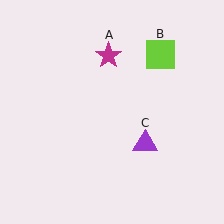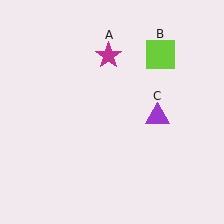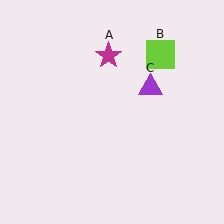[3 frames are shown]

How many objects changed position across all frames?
1 object changed position: purple triangle (object C).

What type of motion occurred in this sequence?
The purple triangle (object C) rotated counterclockwise around the center of the scene.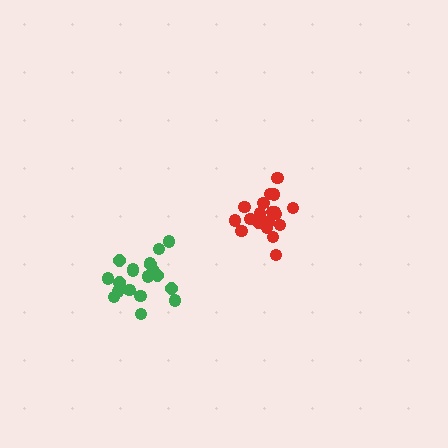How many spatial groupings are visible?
There are 2 spatial groupings.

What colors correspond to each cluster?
The clusters are colored: green, red.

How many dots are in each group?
Group 1: 20 dots, Group 2: 19 dots (39 total).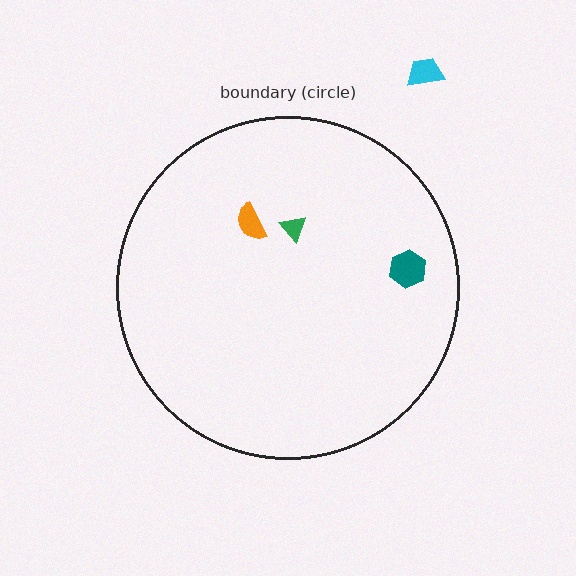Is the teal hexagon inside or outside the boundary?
Inside.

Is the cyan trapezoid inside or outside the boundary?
Outside.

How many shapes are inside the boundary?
3 inside, 1 outside.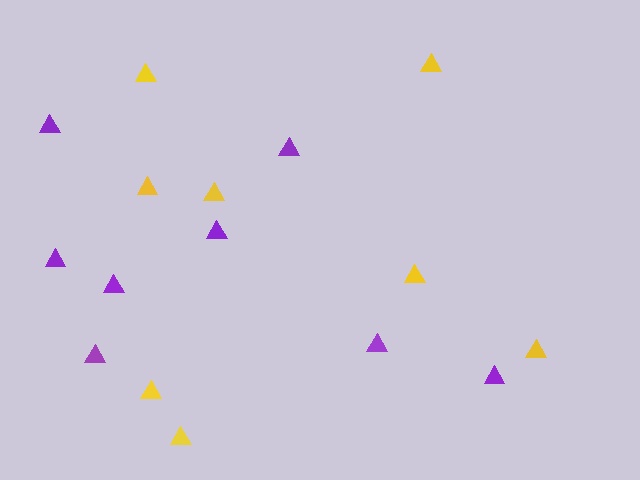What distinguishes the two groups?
There are 2 groups: one group of yellow triangles (8) and one group of purple triangles (8).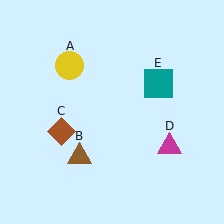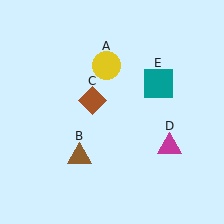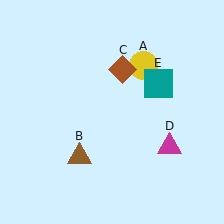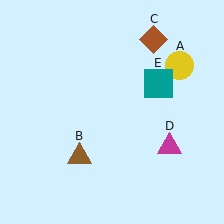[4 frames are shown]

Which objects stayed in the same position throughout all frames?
Brown triangle (object B) and magenta triangle (object D) and teal square (object E) remained stationary.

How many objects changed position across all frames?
2 objects changed position: yellow circle (object A), brown diamond (object C).